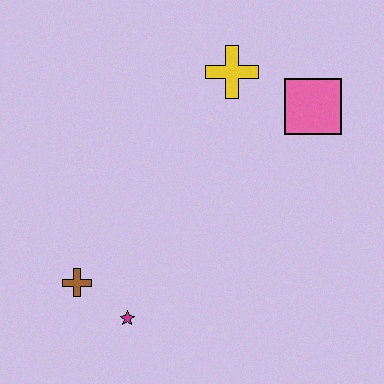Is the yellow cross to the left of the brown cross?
No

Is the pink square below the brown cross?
No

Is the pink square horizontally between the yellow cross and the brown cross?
No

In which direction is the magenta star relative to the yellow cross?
The magenta star is below the yellow cross.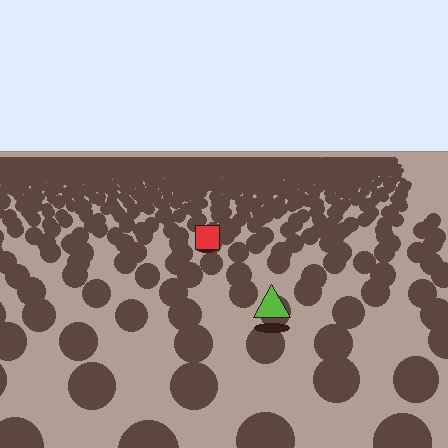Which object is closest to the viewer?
The lime triangle is closest. The texture marks near it are larger and more spread out.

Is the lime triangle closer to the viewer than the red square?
Yes. The lime triangle is closer — you can tell from the texture gradient: the ground texture is coarser near it.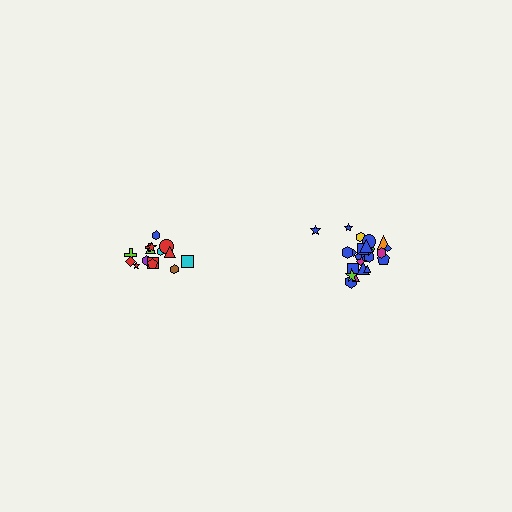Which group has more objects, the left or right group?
The right group.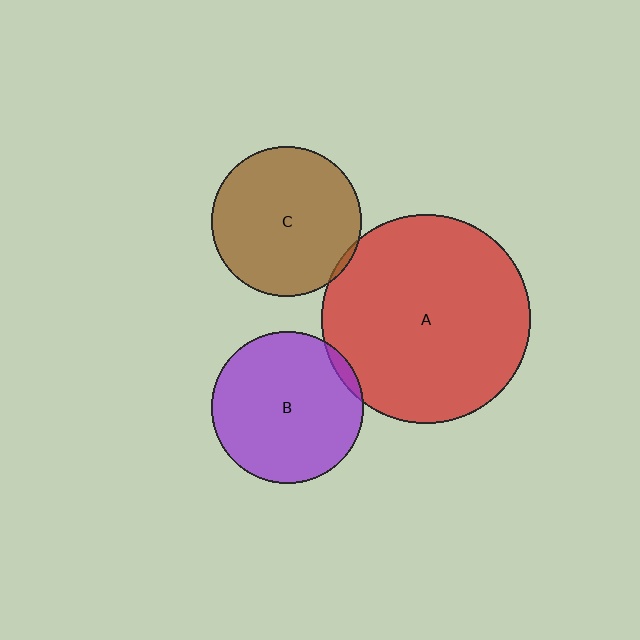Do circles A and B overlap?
Yes.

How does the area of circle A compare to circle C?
Approximately 1.9 times.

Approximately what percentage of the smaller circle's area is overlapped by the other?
Approximately 5%.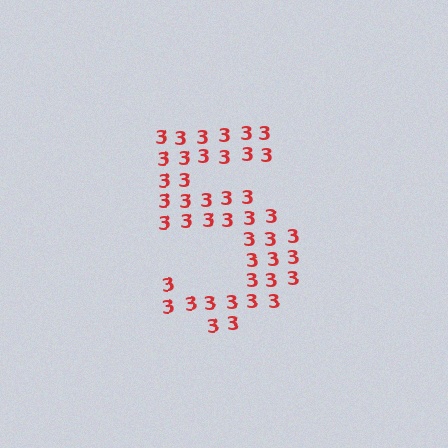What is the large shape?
The large shape is the digit 5.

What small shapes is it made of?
It is made of small digit 3's.